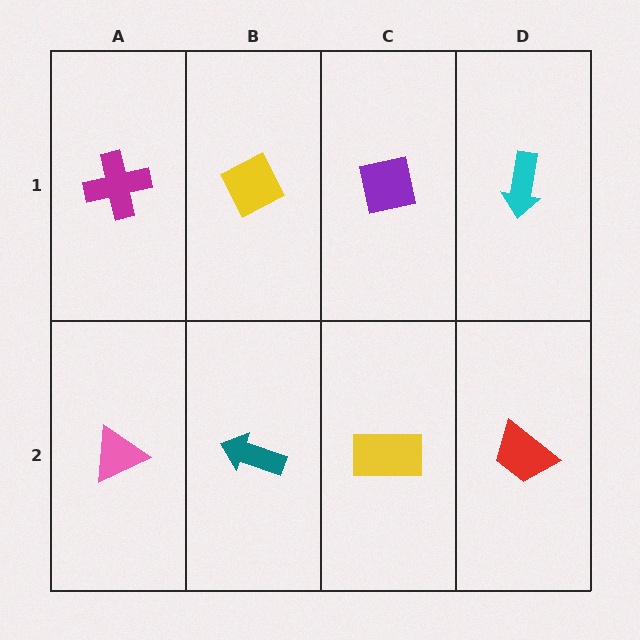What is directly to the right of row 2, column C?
A red trapezoid.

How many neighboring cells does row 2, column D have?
2.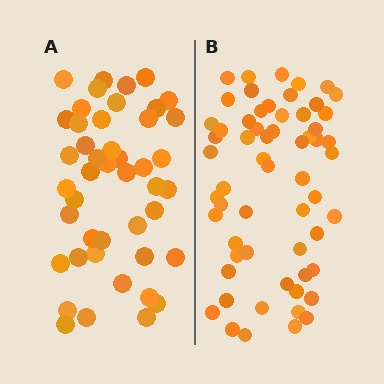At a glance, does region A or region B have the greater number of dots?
Region B (the right region) has more dots.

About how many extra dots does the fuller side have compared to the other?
Region B has approximately 15 more dots than region A.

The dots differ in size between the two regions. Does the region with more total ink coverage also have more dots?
No. Region A has more total ink coverage because its dots are larger, but region B actually contains more individual dots. Total area can be misleading — the number of items is what matters here.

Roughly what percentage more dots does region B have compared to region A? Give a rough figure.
About 35% more.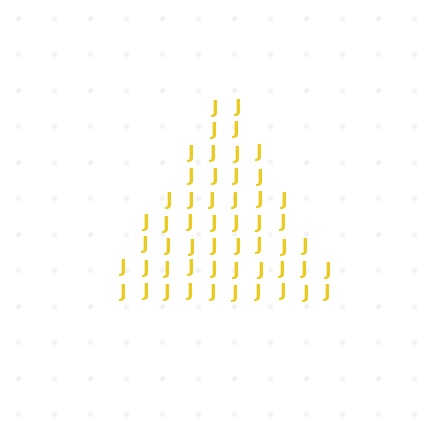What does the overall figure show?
The overall figure shows a triangle.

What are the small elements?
The small elements are letter J's.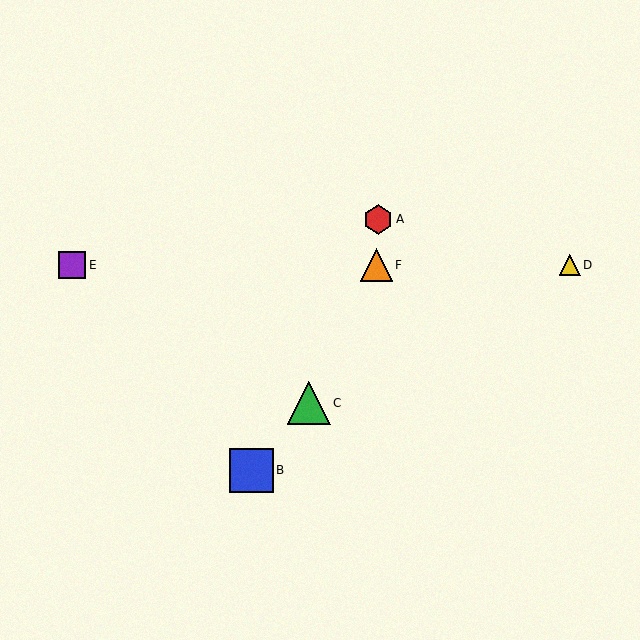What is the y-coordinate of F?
Object F is at y≈265.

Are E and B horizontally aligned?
No, E is at y≈265 and B is at y≈470.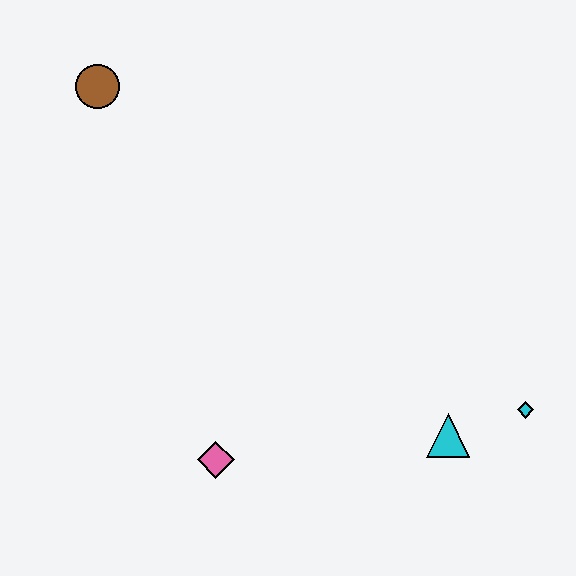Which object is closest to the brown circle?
The pink diamond is closest to the brown circle.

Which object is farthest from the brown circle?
The cyan diamond is farthest from the brown circle.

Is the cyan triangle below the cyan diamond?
Yes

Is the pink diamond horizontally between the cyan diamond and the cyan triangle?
No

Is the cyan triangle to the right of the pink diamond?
Yes